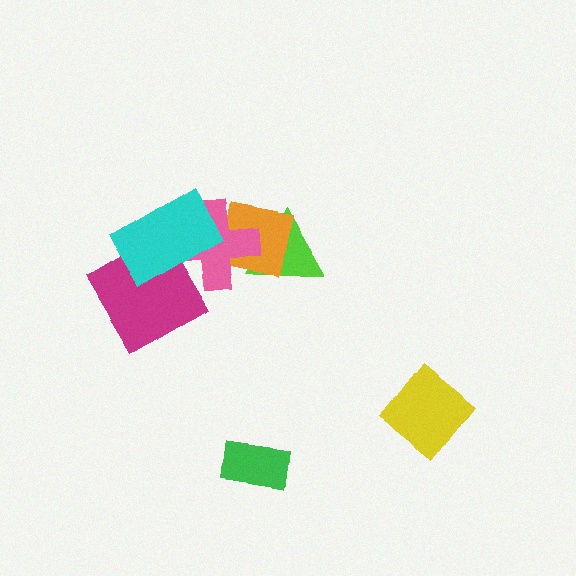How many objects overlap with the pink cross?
3 objects overlap with the pink cross.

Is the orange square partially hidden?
Yes, it is partially covered by another shape.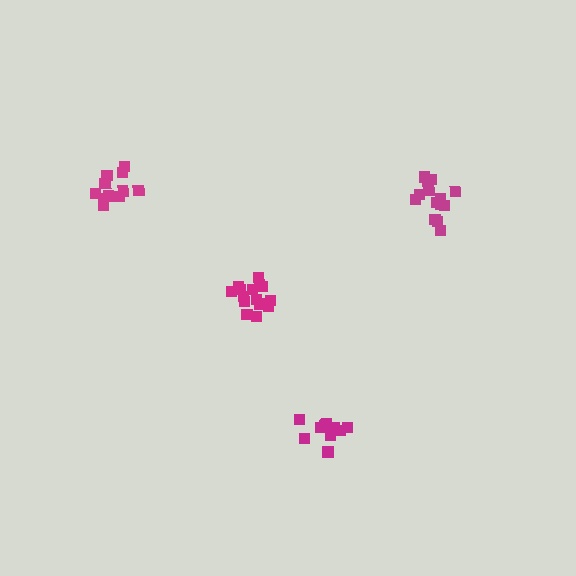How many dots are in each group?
Group 1: 15 dots, Group 2: 11 dots, Group 3: 14 dots, Group 4: 11 dots (51 total).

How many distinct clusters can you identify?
There are 4 distinct clusters.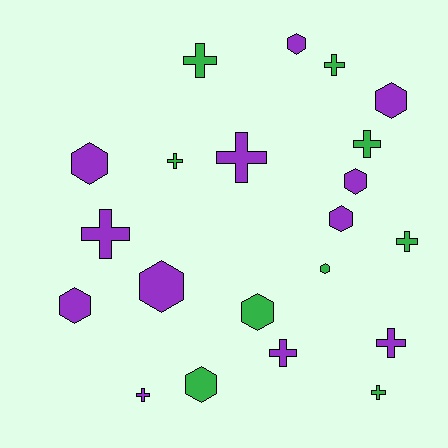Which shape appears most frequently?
Cross, with 11 objects.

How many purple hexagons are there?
There are 7 purple hexagons.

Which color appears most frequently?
Purple, with 12 objects.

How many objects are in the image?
There are 21 objects.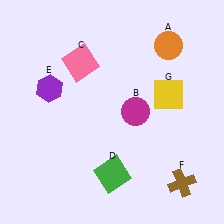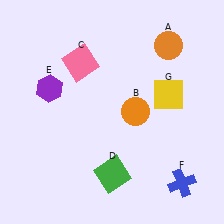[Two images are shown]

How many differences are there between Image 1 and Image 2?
There are 2 differences between the two images.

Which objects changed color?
B changed from magenta to orange. F changed from brown to blue.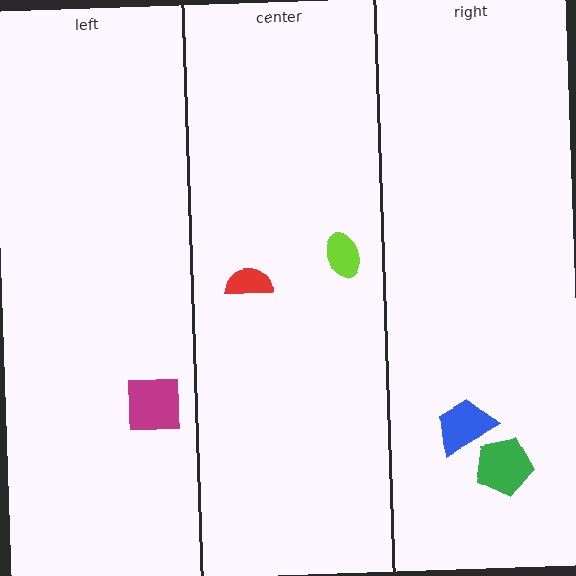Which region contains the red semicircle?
The center region.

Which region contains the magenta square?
The left region.